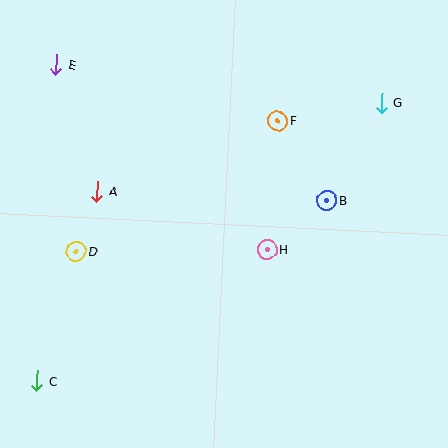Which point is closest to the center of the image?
Point H at (267, 249) is closest to the center.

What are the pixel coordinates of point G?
Point G is at (381, 103).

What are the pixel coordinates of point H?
Point H is at (267, 249).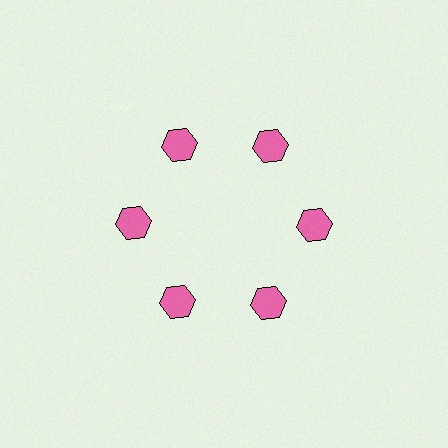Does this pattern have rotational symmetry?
Yes, this pattern has 6-fold rotational symmetry. It looks the same after rotating 60 degrees around the center.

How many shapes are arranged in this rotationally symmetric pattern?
There are 6 shapes, arranged in 6 groups of 1.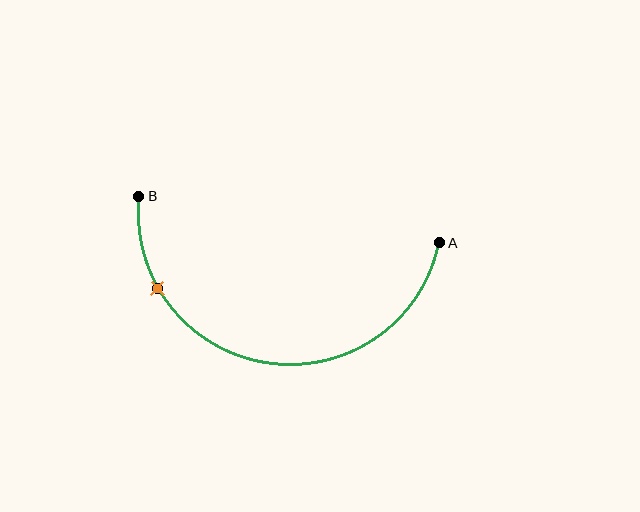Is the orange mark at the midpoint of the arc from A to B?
No. The orange mark lies on the arc but is closer to endpoint B. The arc midpoint would be at the point on the curve equidistant along the arc from both A and B.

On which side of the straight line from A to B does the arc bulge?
The arc bulges below the straight line connecting A and B.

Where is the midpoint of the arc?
The arc midpoint is the point on the curve farthest from the straight line joining A and B. It sits below that line.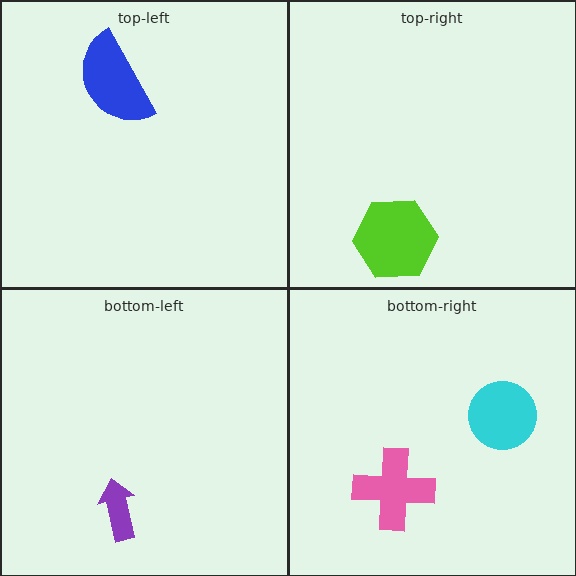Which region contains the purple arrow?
The bottom-left region.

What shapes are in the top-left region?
The blue semicircle.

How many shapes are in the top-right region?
1.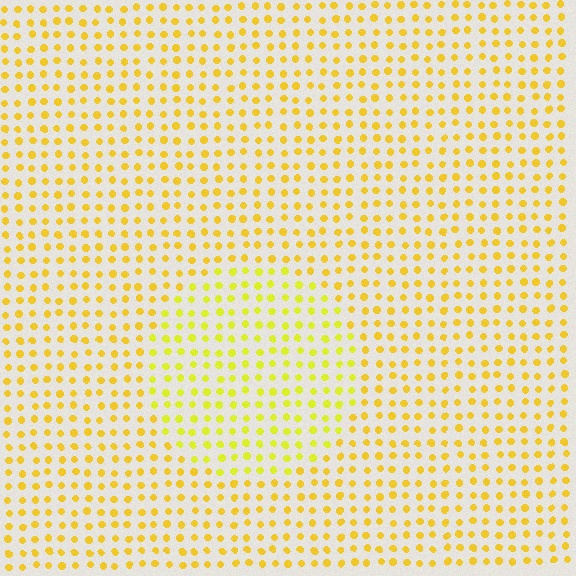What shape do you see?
I see a circle.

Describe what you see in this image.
The image is filled with small yellow elements in a uniform arrangement. A circle-shaped region is visible where the elements are tinted to a slightly different hue, forming a subtle color boundary.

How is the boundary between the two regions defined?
The boundary is defined purely by a slight shift in hue (about 19 degrees). Spacing, size, and orientation are identical on both sides.